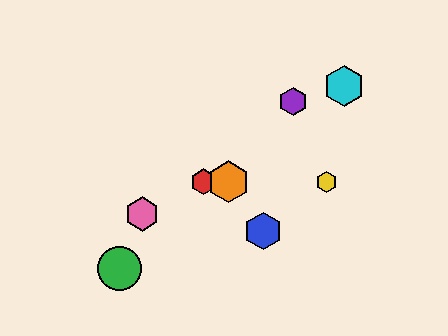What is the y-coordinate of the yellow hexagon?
The yellow hexagon is at y≈182.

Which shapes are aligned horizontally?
The red hexagon, the yellow hexagon, the orange hexagon are aligned horizontally.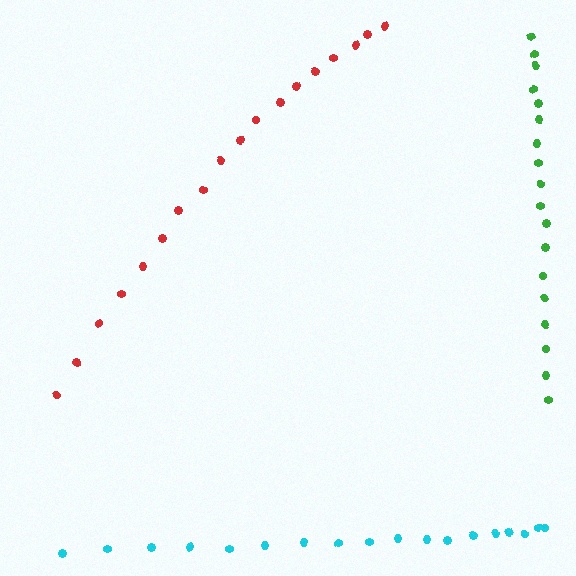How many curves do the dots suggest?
There are 3 distinct paths.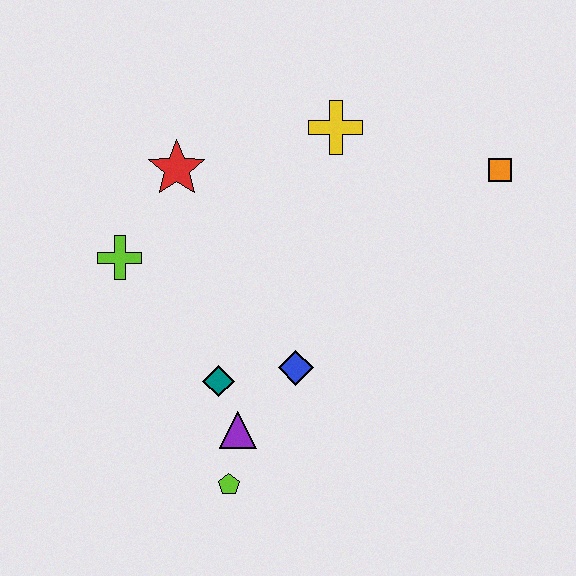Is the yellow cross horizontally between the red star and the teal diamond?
No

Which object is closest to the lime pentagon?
The purple triangle is closest to the lime pentagon.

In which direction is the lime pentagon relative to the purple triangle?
The lime pentagon is below the purple triangle.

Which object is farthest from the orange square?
The lime pentagon is farthest from the orange square.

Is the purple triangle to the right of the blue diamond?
No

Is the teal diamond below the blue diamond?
Yes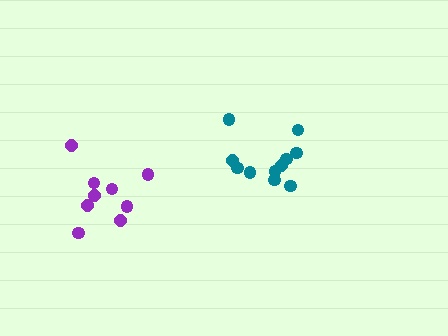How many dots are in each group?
Group 1: 11 dots, Group 2: 9 dots (20 total).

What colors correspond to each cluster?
The clusters are colored: teal, purple.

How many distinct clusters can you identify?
There are 2 distinct clusters.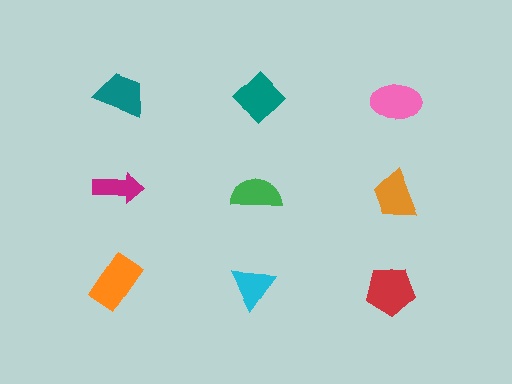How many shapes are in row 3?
3 shapes.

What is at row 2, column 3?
An orange trapezoid.